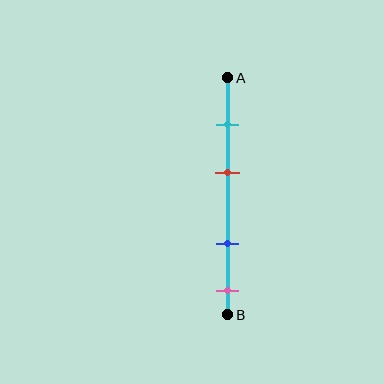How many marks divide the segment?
There are 4 marks dividing the segment.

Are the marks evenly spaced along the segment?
No, the marks are not evenly spaced.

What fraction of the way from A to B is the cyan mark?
The cyan mark is approximately 20% (0.2) of the way from A to B.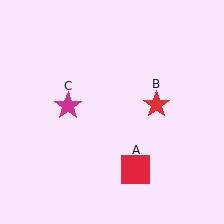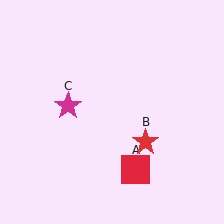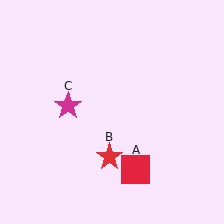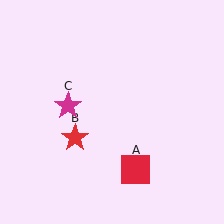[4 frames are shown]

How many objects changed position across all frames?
1 object changed position: red star (object B).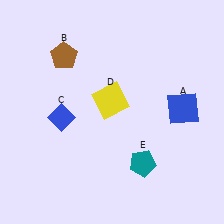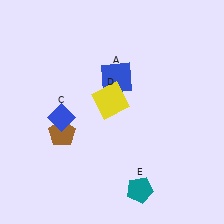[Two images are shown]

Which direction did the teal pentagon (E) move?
The teal pentagon (E) moved down.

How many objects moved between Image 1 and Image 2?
3 objects moved between the two images.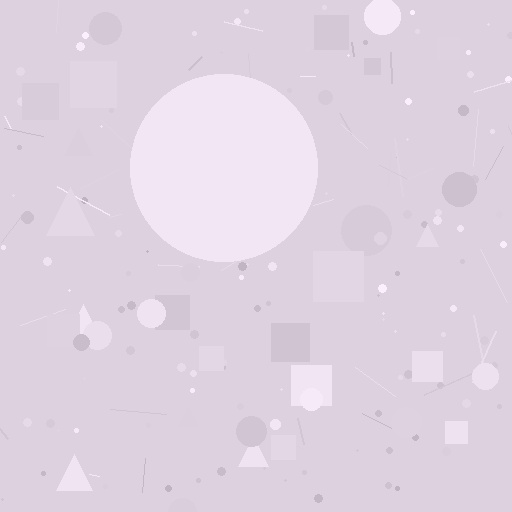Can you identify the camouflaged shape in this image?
The camouflaged shape is a circle.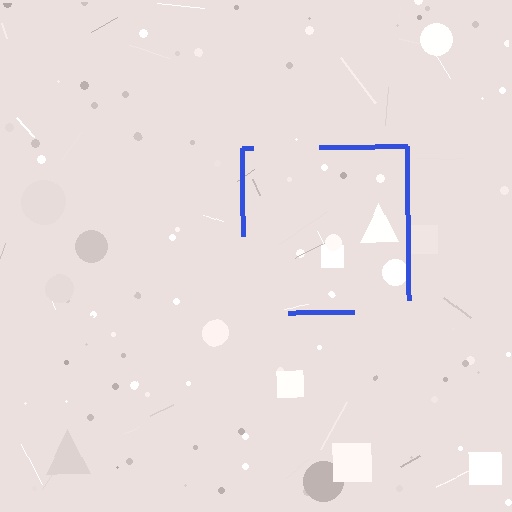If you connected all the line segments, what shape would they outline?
They would outline a square.